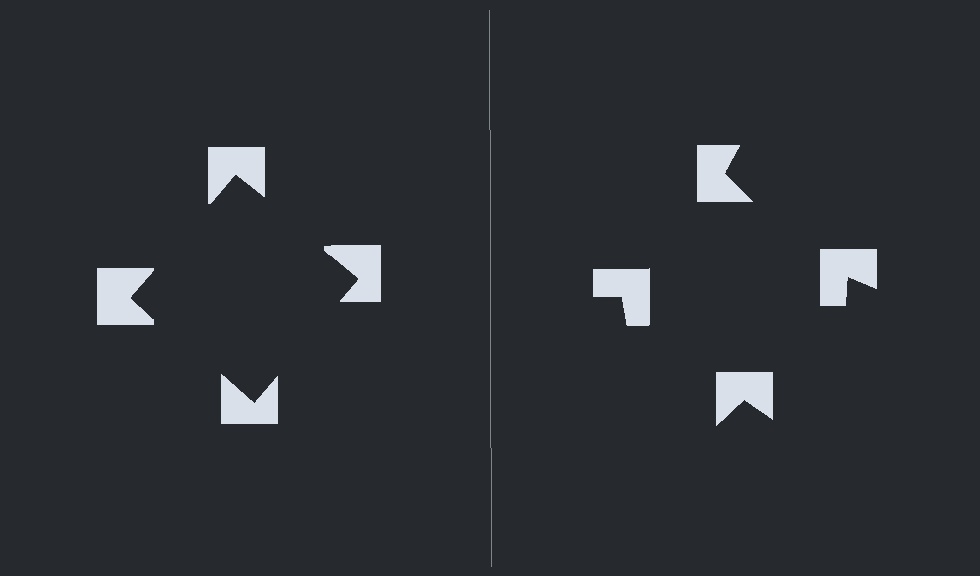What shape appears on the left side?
An illusory square.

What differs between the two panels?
The notched squares are positioned identically on both sides; only the wedge orientations differ. On the left they align to a square; on the right they are misaligned.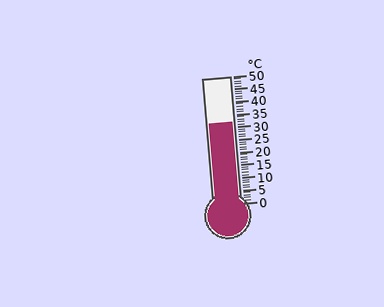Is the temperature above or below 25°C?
The temperature is above 25°C.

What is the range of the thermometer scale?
The thermometer scale ranges from 0°C to 50°C.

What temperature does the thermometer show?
The thermometer shows approximately 32°C.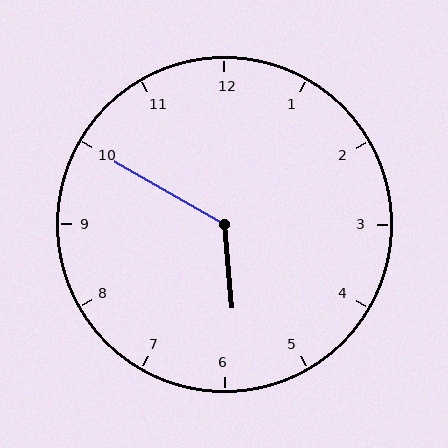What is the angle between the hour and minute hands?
Approximately 125 degrees.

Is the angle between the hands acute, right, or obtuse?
It is obtuse.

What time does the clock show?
5:50.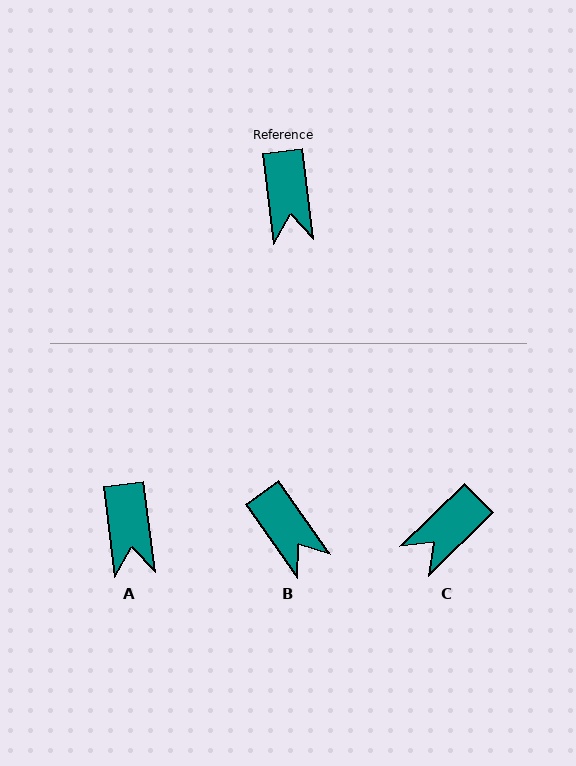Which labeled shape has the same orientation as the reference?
A.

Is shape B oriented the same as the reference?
No, it is off by about 28 degrees.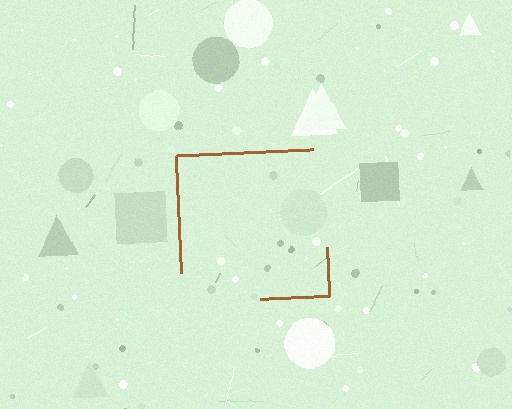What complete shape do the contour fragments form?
The contour fragments form a square.